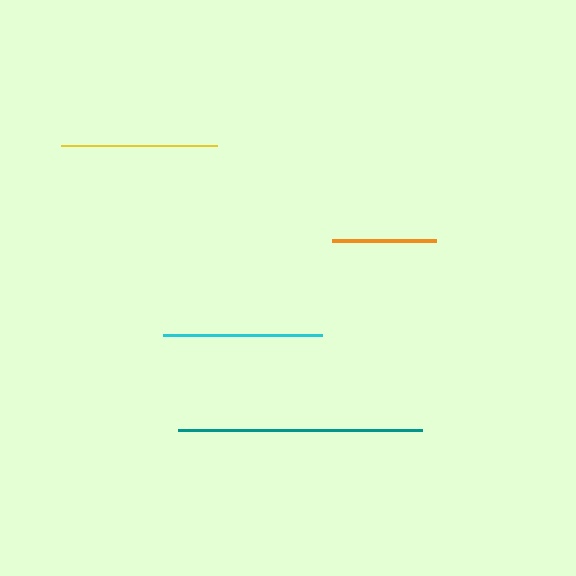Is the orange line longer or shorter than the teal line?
The teal line is longer than the orange line.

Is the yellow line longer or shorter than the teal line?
The teal line is longer than the yellow line.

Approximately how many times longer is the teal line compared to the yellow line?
The teal line is approximately 1.6 times the length of the yellow line.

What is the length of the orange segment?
The orange segment is approximately 104 pixels long.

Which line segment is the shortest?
The orange line is the shortest at approximately 104 pixels.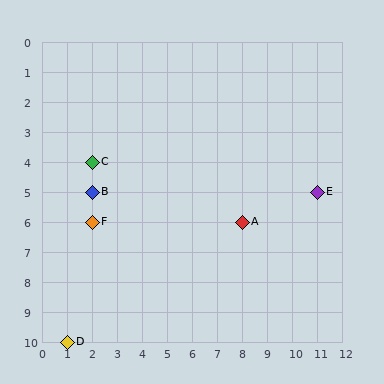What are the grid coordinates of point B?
Point B is at grid coordinates (2, 5).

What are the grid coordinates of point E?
Point E is at grid coordinates (11, 5).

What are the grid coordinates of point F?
Point F is at grid coordinates (2, 6).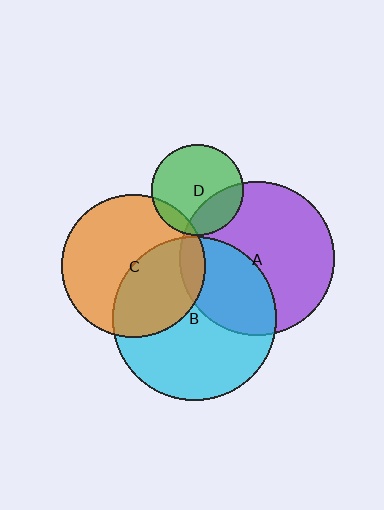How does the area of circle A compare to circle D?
Approximately 2.8 times.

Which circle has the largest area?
Circle B (cyan).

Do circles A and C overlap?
Yes.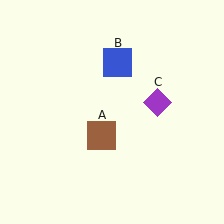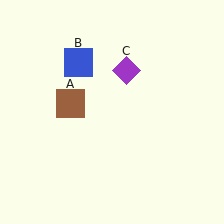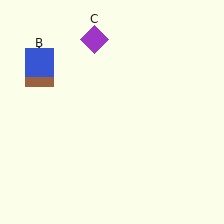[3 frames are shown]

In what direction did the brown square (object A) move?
The brown square (object A) moved up and to the left.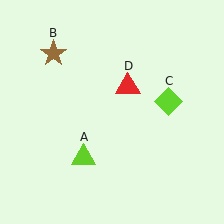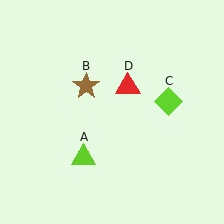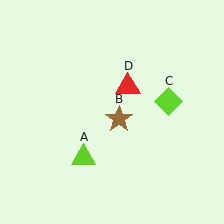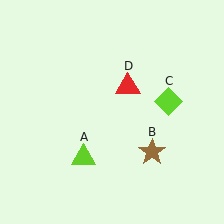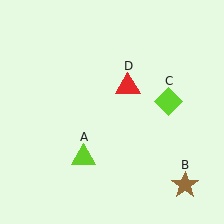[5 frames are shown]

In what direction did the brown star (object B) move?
The brown star (object B) moved down and to the right.